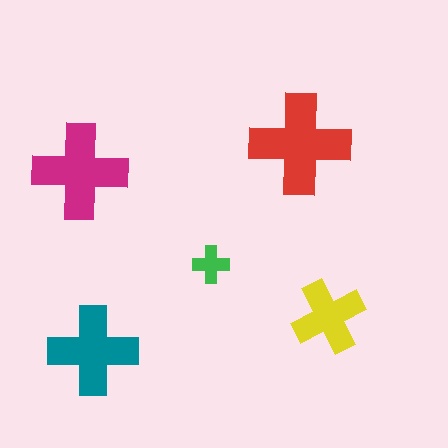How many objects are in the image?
There are 5 objects in the image.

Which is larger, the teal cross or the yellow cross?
The teal one.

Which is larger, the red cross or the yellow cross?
The red one.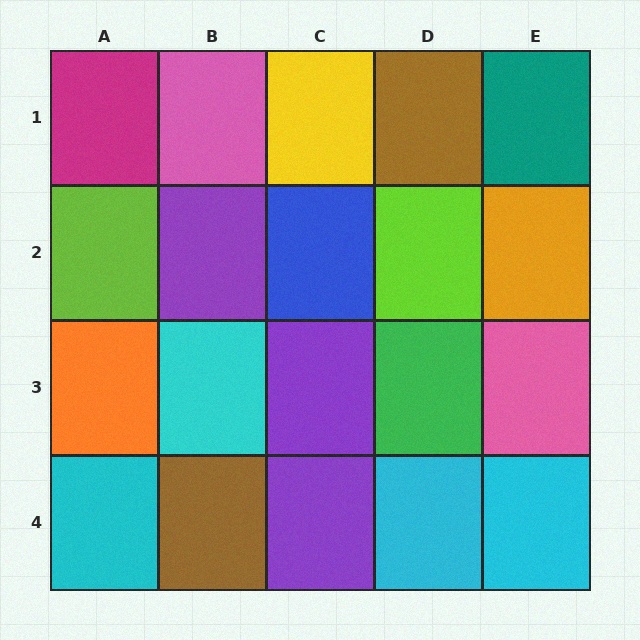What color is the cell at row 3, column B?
Cyan.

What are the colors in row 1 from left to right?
Magenta, pink, yellow, brown, teal.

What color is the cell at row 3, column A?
Orange.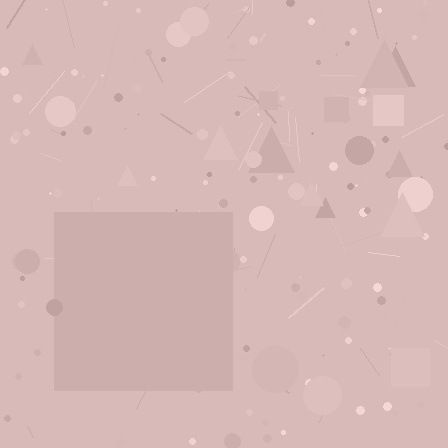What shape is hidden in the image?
A square is hidden in the image.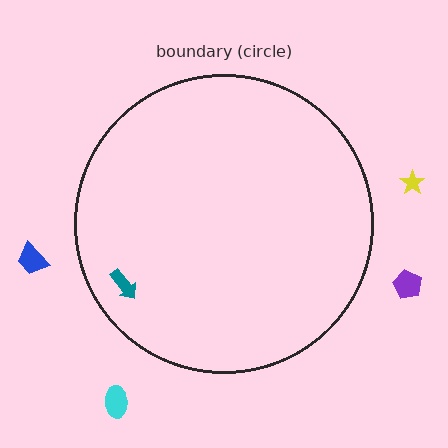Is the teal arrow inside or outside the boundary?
Inside.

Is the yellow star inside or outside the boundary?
Outside.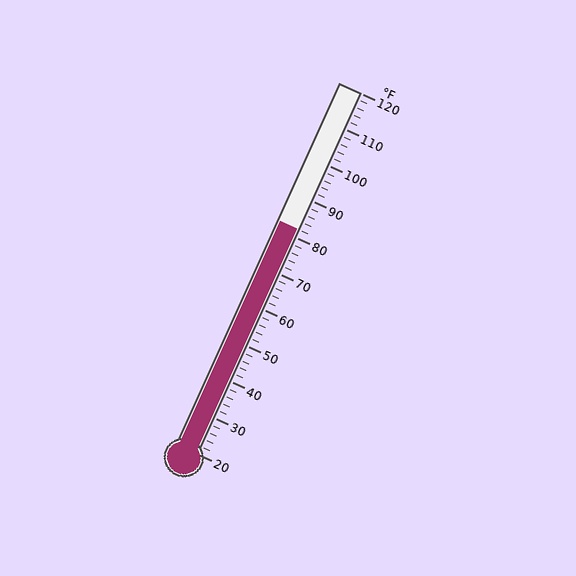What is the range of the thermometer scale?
The thermometer scale ranges from 20°F to 120°F.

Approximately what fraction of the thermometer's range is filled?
The thermometer is filled to approximately 60% of its range.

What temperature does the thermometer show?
The thermometer shows approximately 82°F.